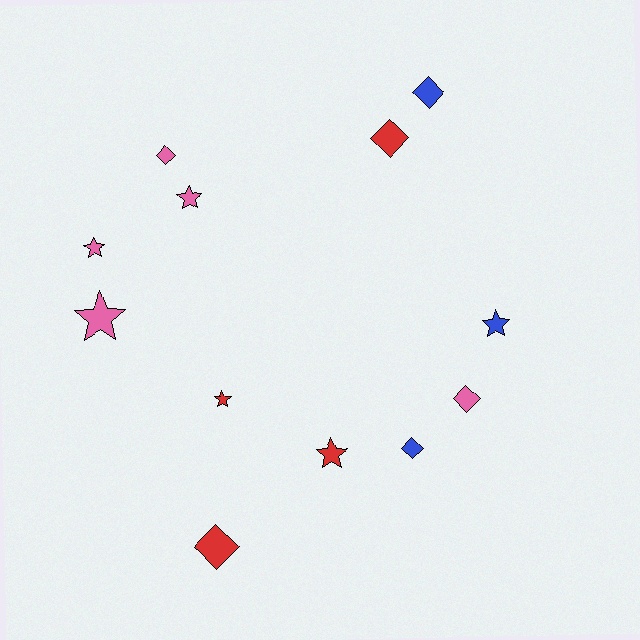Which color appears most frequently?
Pink, with 5 objects.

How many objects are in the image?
There are 12 objects.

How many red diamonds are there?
There are 2 red diamonds.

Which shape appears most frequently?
Star, with 6 objects.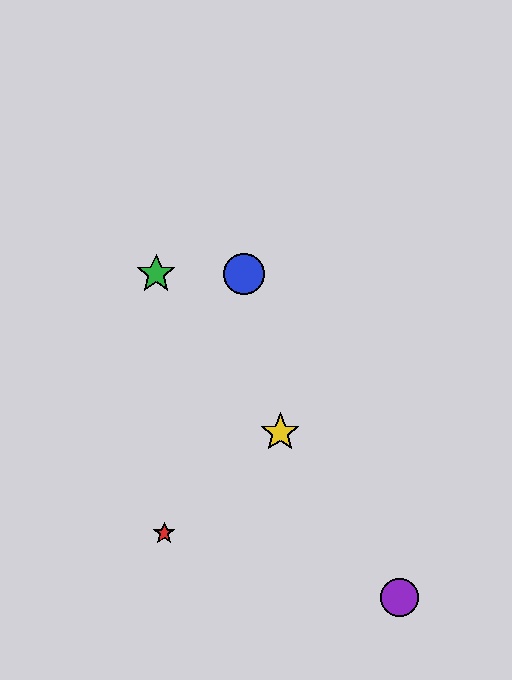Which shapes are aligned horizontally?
The blue circle, the green star are aligned horizontally.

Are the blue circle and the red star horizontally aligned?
No, the blue circle is at y≈274 and the red star is at y≈533.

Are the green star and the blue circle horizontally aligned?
Yes, both are at y≈274.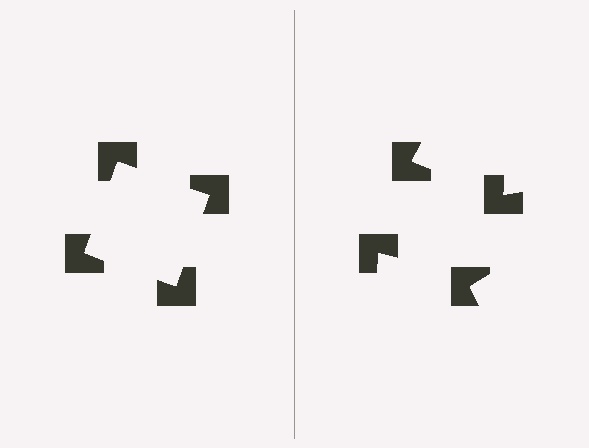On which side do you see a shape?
An illusory square appears on the left side. On the right side the wedge cuts are rotated, so no coherent shape forms.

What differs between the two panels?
The notched squares are positioned identically on both sides; only the wedge orientations differ. On the left they align to a square; on the right they are misaligned.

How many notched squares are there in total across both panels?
8 — 4 on each side.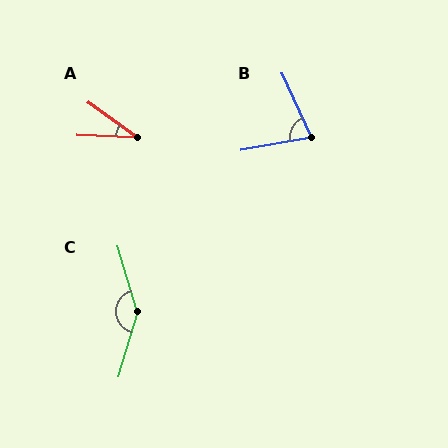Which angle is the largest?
C, at approximately 147 degrees.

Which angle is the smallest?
A, at approximately 33 degrees.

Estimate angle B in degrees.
Approximately 76 degrees.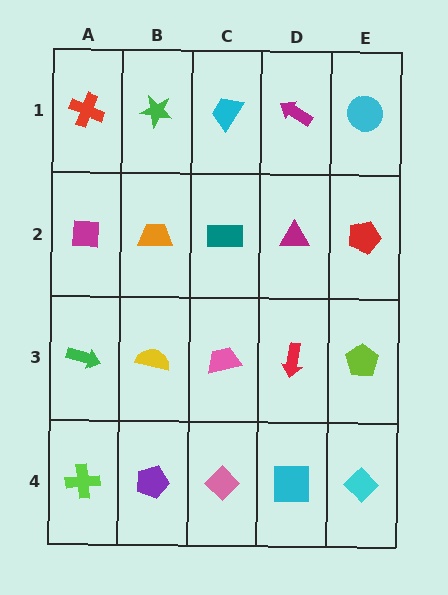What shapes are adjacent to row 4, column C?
A pink trapezoid (row 3, column C), a purple pentagon (row 4, column B), a cyan square (row 4, column D).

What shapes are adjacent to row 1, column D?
A magenta triangle (row 2, column D), a cyan trapezoid (row 1, column C), a cyan circle (row 1, column E).